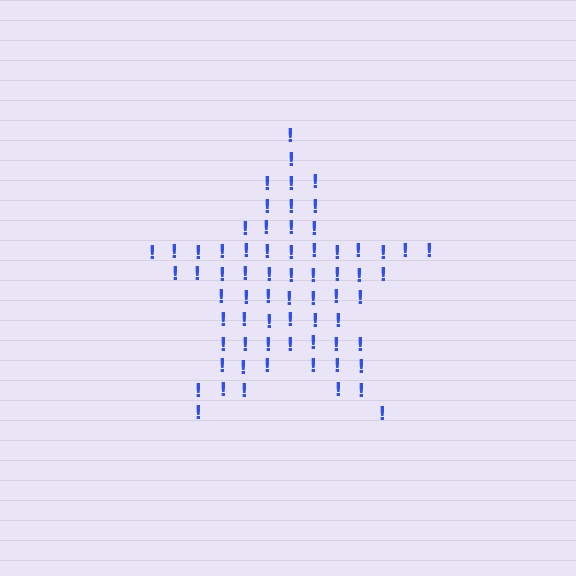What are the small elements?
The small elements are exclamation marks.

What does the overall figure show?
The overall figure shows a star.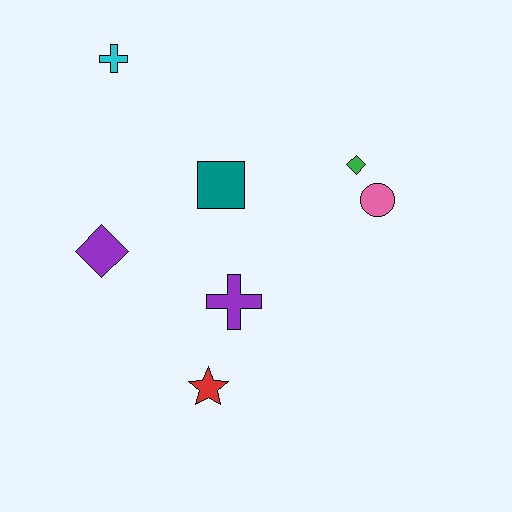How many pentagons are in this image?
There are no pentagons.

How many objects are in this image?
There are 7 objects.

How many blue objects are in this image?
There are no blue objects.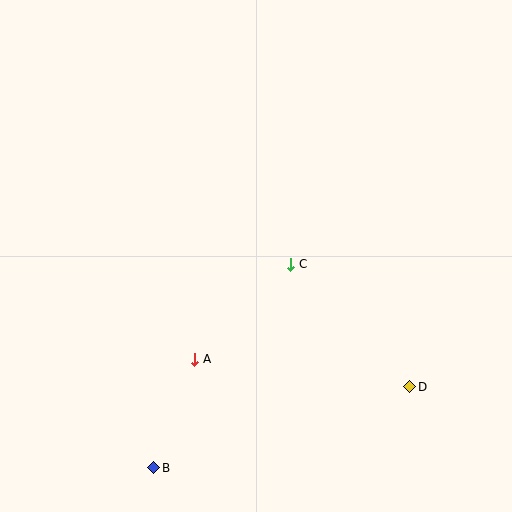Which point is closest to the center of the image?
Point C at (291, 264) is closest to the center.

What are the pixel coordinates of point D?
Point D is at (410, 387).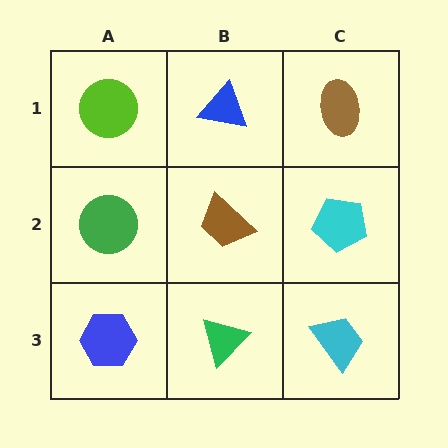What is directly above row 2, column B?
A blue triangle.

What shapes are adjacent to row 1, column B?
A brown trapezoid (row 2, column B), a lime circle (row 1, column A), a brown ellipse (row 1, column C).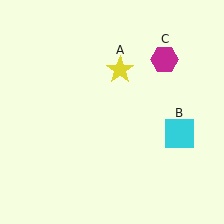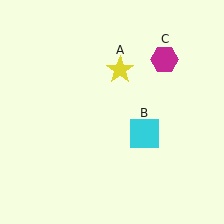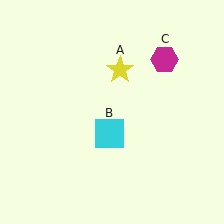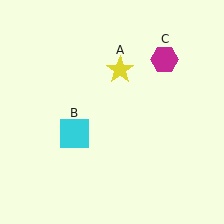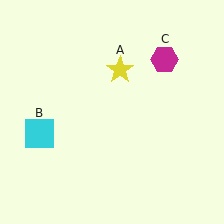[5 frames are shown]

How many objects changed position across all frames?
1 object changed position: cyan square (object B).